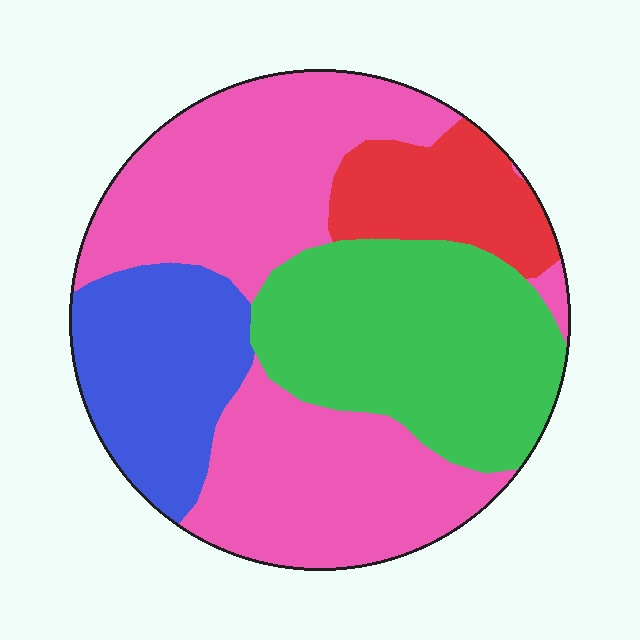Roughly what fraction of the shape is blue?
Blue takes up between a sixth and a third of the shape.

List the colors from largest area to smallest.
From largest to smallest: pink, green, blue, red.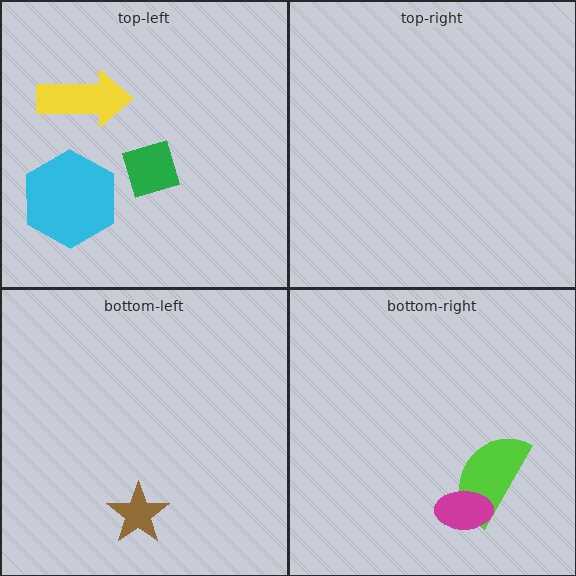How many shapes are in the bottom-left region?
1.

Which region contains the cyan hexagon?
The top-left region.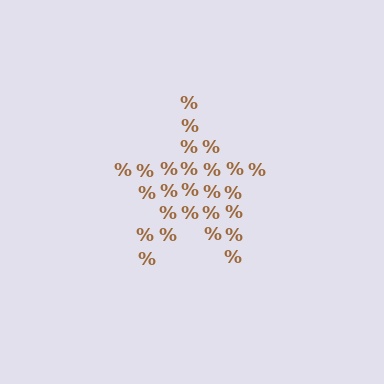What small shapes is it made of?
It is made of small percent signs.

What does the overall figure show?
The overall figure shows a star.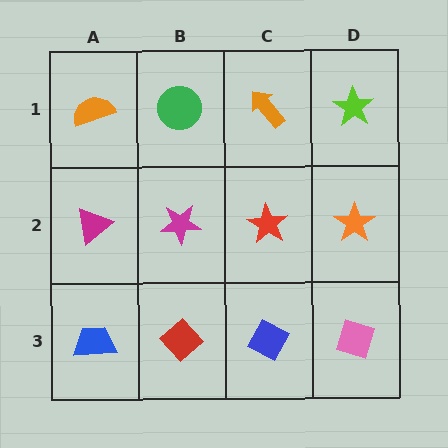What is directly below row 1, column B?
A magenta star.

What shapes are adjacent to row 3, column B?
A magenta star (row 2, column B), a blue trapezoid (row 3, column A), a blue diamond (row 3, column C).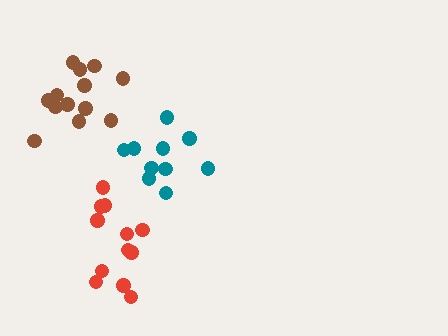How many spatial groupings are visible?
There are 3 spatial groupings.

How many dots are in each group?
Group 1: 12 dots, Group 2: 10 dots, Group 3: 13 dots (35 total).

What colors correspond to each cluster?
The clusters are colored: red, teal, brown.